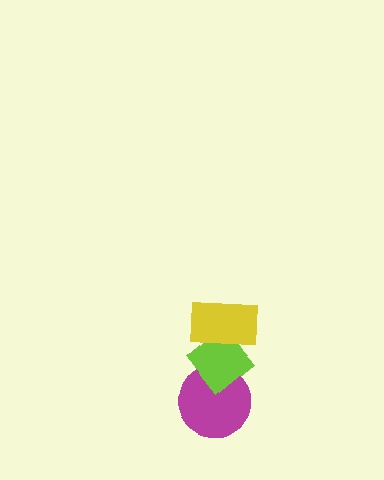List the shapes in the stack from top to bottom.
From top to bottom: the yellow rectangle, the lime diamond, the magenta circle.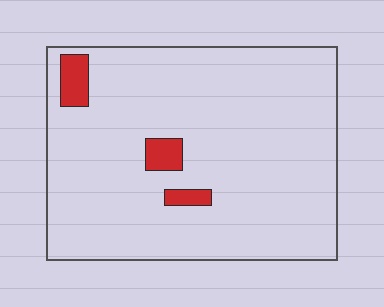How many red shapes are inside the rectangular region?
3.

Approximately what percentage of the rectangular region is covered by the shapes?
Approximately 5%.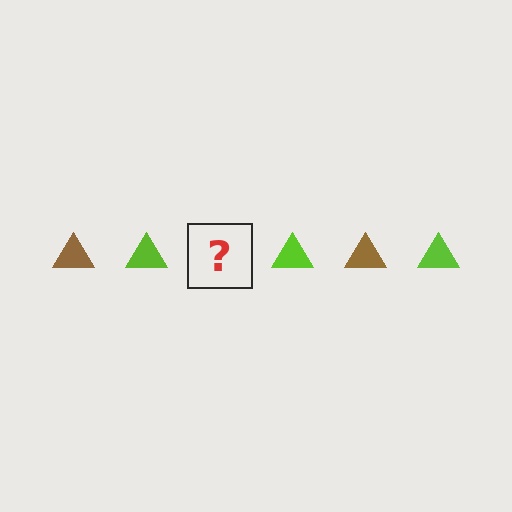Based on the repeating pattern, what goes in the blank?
The blank should be a brown triangle.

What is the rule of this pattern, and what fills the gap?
The rule is that the pattern cycles through brown, lime triangles. The gap should be filled with a brown triangle.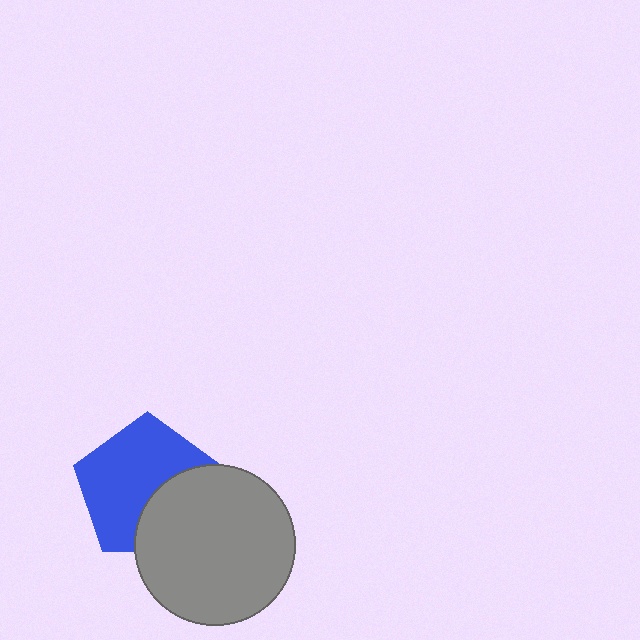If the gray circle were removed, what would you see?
You would see the complete blue pentagon.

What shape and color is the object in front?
The object in front is a gray circle.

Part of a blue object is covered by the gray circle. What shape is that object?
It is a pentagon.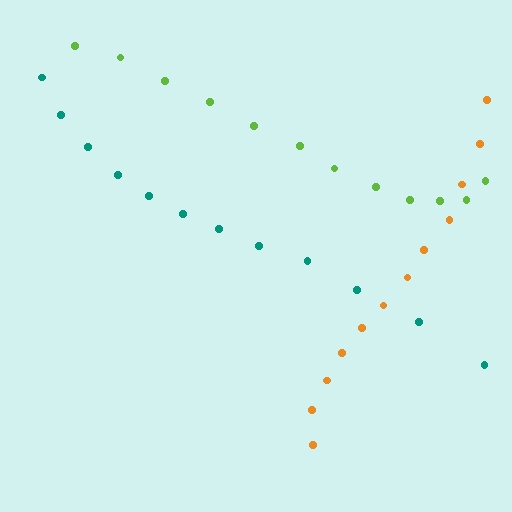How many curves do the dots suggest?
There are 3 distinct paths.